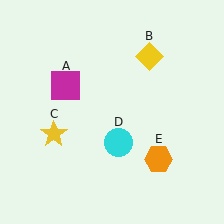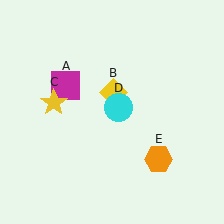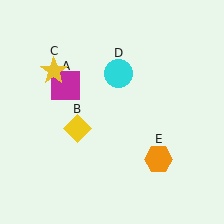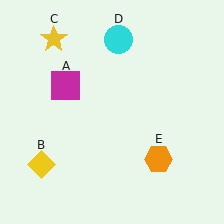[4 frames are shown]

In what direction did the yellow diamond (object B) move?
The yellow diamond (object B) moved down and to the left.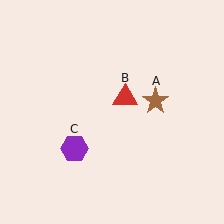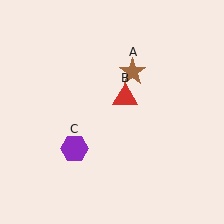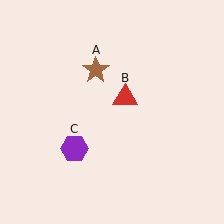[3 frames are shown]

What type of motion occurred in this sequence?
The brown star (object A) rotated counterclockwise around the center of the scene.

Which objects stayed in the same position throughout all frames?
Red triangle (object B) and purple hexagon (object C) remained stationary.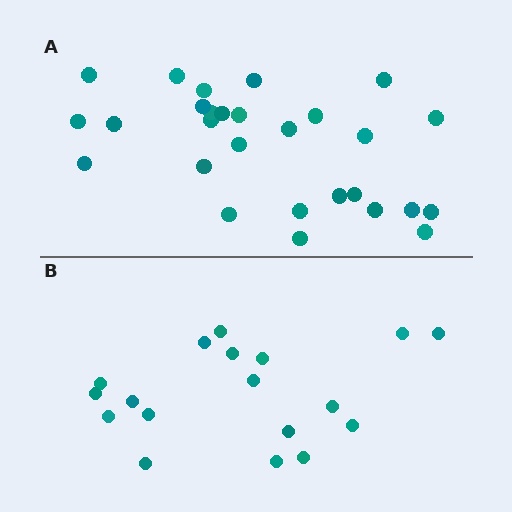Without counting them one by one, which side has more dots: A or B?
Region A (the top region) has more dots.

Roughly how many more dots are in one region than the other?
Region A has roughly 10 or so more dots than region B.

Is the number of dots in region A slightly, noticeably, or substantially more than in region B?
Region A has substantially more. The ratio is roughly 1.6 to 1.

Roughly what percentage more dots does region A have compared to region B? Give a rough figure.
About 55% more.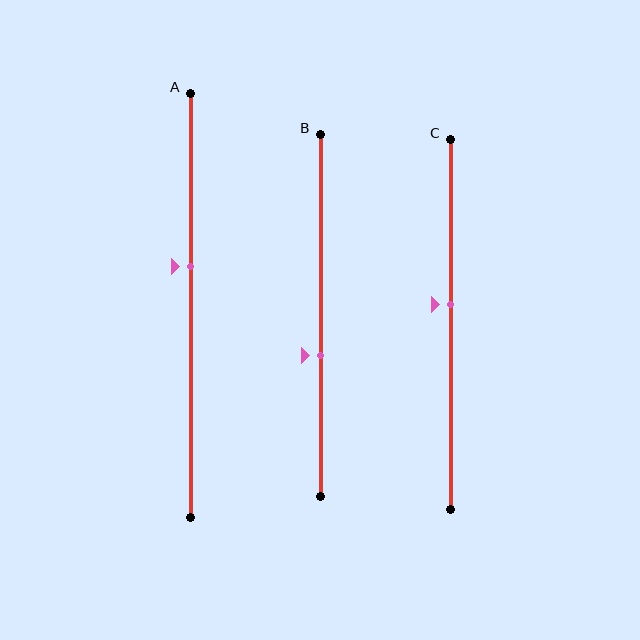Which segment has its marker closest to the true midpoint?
Segment C has its marker closest to the true midpoint.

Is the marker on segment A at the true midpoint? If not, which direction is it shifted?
No, the marker on segment A is shifted upward by about 9% of the segment length.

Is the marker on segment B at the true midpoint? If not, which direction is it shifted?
No, the marker on segment B is shifted downward by about 11% of the segment length.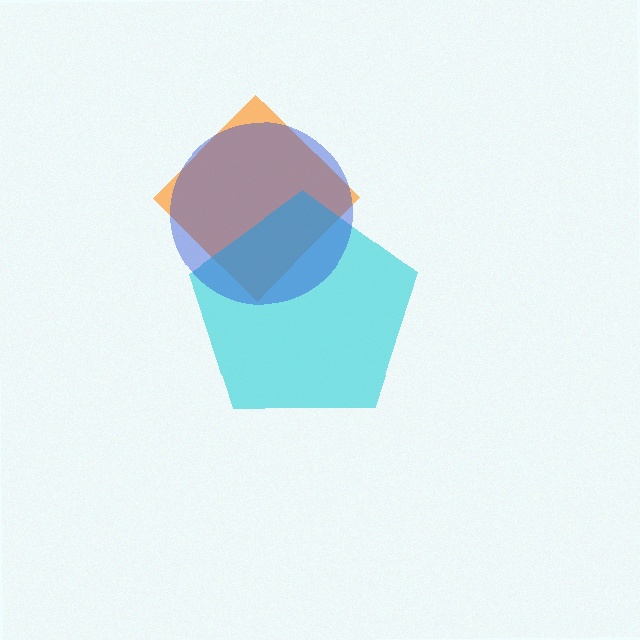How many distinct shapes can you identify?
There are 3 distinct shapes: an orange diamond, a cyan pentagon, a blue circle.